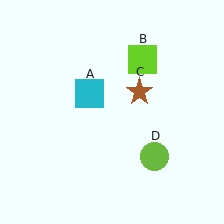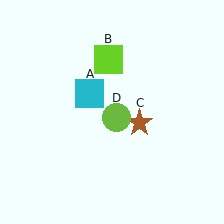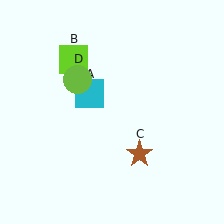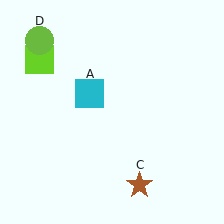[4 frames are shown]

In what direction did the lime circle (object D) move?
The lime circle (object D) moved up and to the left.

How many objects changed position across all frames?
3 objects changed position: lime square (object B), brown star (object C), lime circle (object D).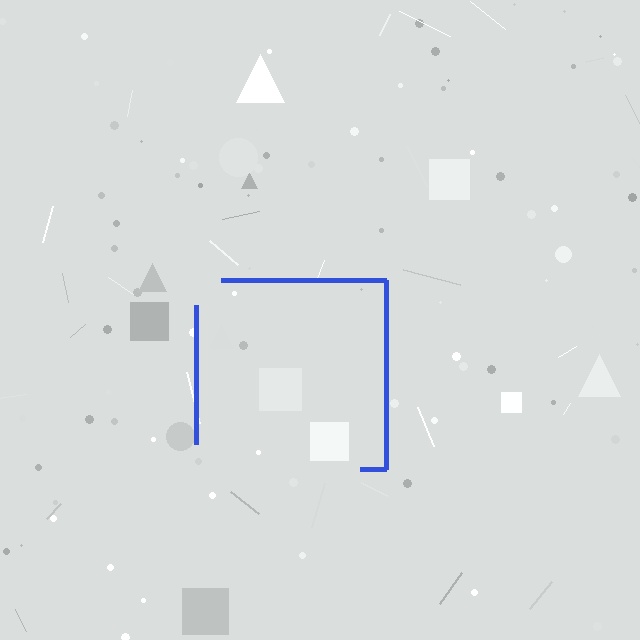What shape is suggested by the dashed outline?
The dashed outline suggests a square.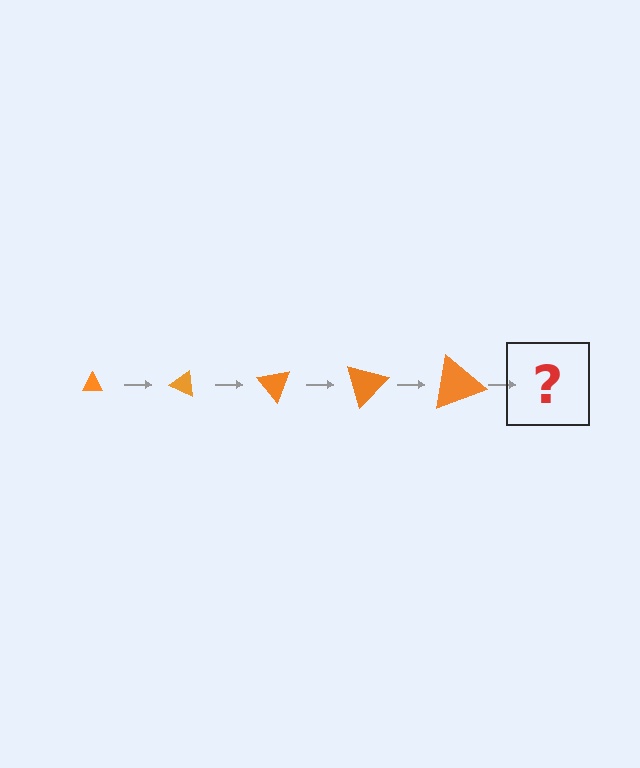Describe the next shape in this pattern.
It should be a triangle, larger than the previous one and rotated 125 degrees from the start.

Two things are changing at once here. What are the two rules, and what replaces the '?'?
The two rules are that the triangle grows larger each step and it rotates 25 degrees each step. The '?' should be a triangle, larger than the previous one and rotated 125 degrees from the start.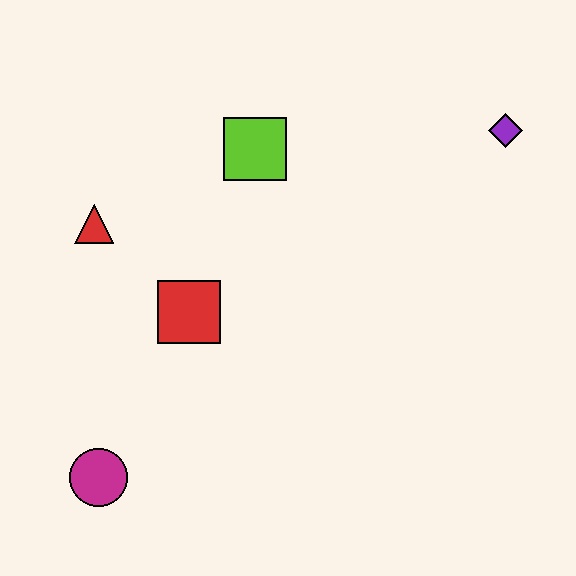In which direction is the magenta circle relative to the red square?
The magenta circle is below the red square.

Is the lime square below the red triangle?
No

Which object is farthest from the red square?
The purple diamond is farthest from the red square.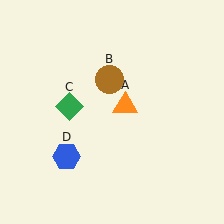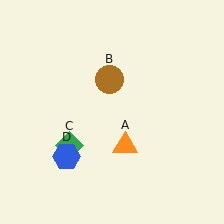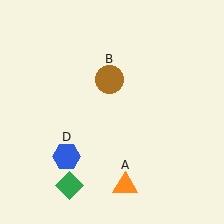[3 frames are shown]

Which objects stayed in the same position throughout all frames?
Brown circle (object B) and blue hexagon (object D) remained stationary.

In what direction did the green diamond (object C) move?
The green diamond (object C) moved down.